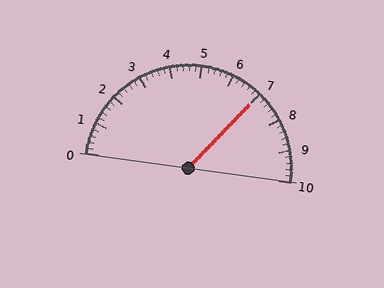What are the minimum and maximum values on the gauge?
The gauge ranges from 0 to 10.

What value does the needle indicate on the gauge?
The needle indicates approximately 7.0.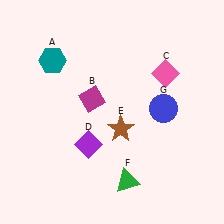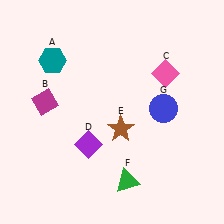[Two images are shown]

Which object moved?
The magenta diamond (B) moved left.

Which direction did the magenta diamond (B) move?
The magenta diamond (B) moved left.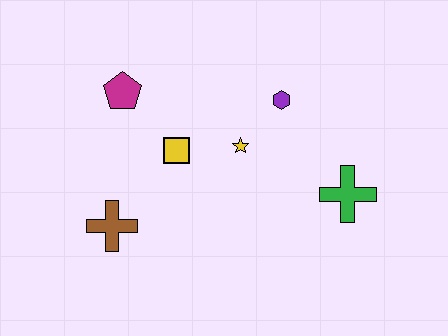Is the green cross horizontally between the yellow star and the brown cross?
No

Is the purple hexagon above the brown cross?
Yes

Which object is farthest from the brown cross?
The green cross is farthest from the brown cross.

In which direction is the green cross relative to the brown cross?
The green cross is to the right of the brown cross.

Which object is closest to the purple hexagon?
The yellow star is closest to the purple hexagon.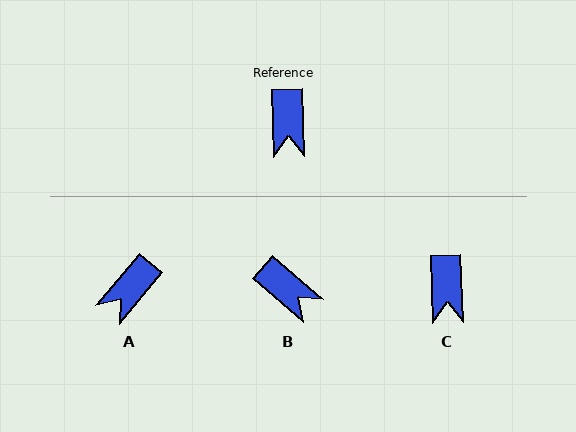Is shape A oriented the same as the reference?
No, it is off by about 42 degrees.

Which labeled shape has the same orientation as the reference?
C.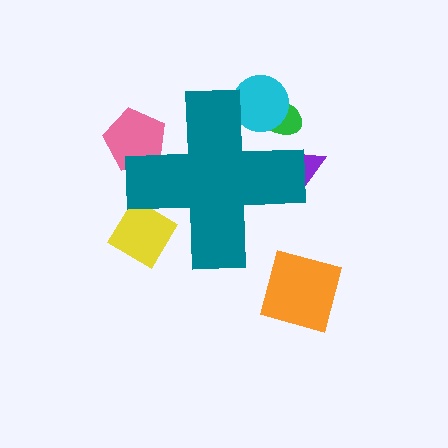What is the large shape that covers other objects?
A teal cross.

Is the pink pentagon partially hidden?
Yes, the pink pentagon is partially hidden behind the teal cross.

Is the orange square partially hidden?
No, the orange square is fully visible.